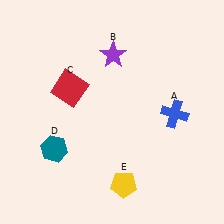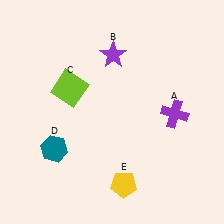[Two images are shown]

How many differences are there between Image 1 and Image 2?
There are 2 differences between the two images.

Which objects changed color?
A changed from blue to purple. C changed from red to lime.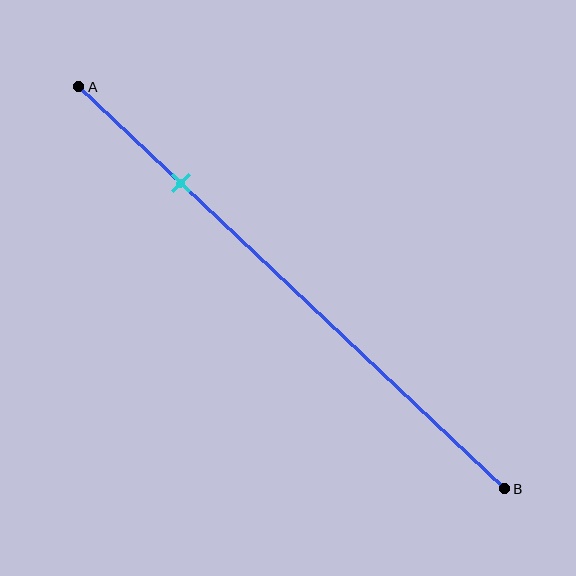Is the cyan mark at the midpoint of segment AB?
No, the mark is at about 25% from A, not at the 50% midpoint.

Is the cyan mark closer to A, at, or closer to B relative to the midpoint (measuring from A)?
The cyan mark is closer to point A than the midpoint of segment AB.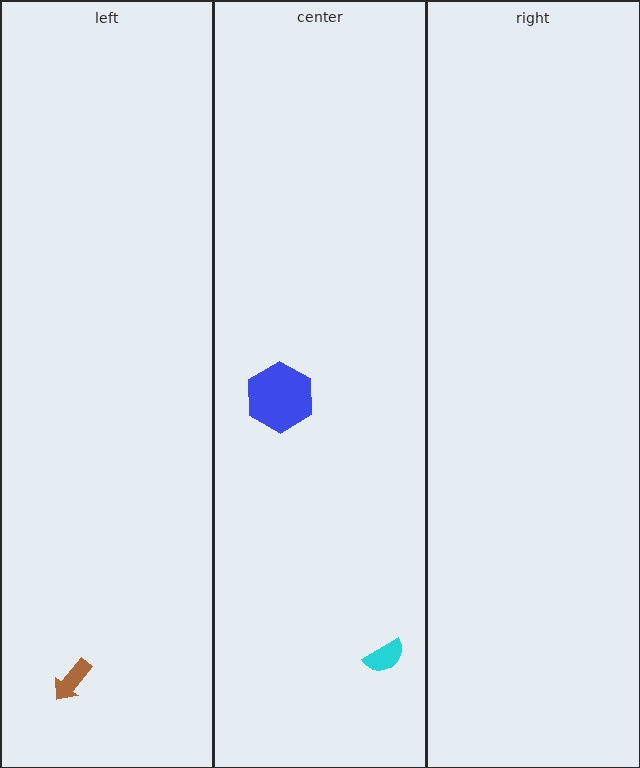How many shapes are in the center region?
2.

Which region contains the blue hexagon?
The center region.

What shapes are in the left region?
The brown arrow.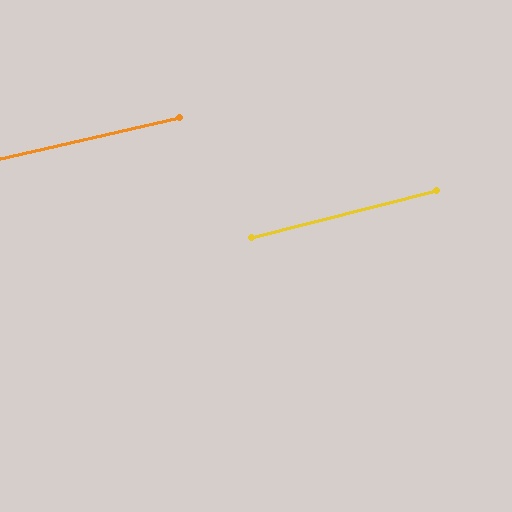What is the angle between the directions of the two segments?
Approximately 1 degree.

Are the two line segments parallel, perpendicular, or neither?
Parallel — their directions differ by only 1.3°.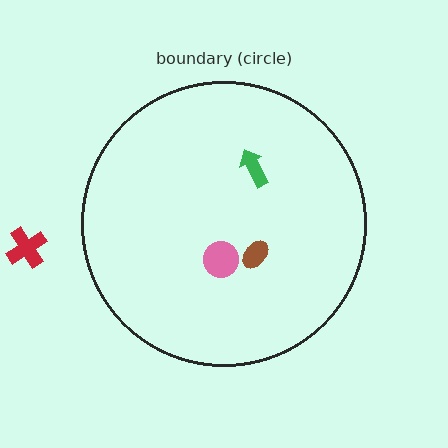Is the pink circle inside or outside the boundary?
Inside.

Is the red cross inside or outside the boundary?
Outside.